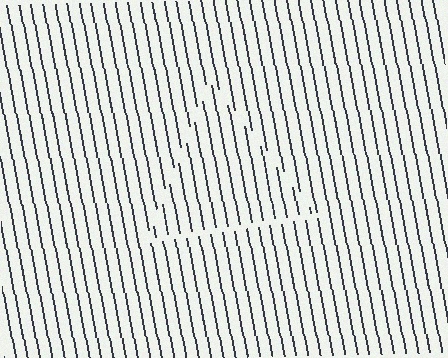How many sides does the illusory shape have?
3 sides — the line-ends trace a triangle.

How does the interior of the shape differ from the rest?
The interior of the shape contains the same grating, shifted by half a period — the contour is defined by the phase discontinuity where line-ends from the inner and outer gratings abut.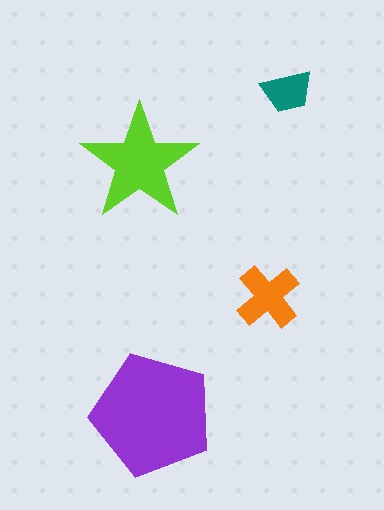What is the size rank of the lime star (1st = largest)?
2nd.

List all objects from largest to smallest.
The purple pentagon, the lime star, the orange cross, the teal trapezoid.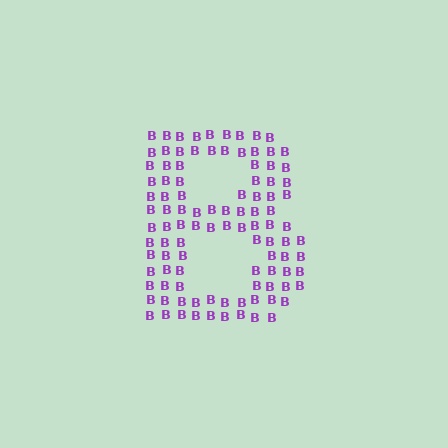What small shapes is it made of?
It is made of small letter B's.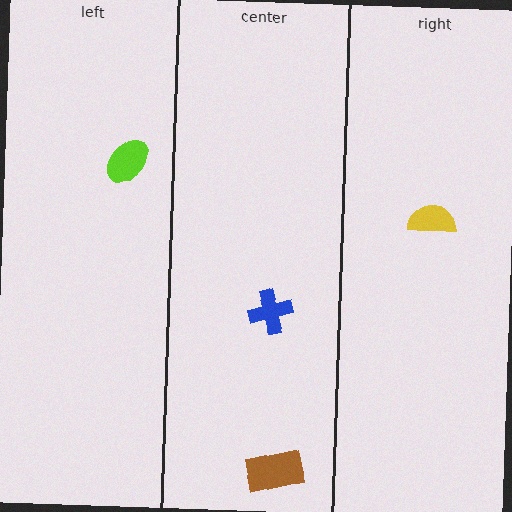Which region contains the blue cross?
The center region.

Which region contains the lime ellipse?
The left region.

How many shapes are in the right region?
1.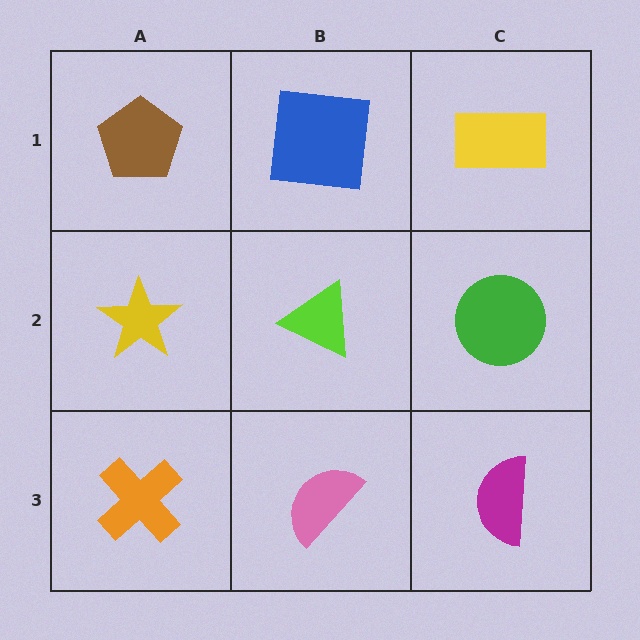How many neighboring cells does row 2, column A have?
3.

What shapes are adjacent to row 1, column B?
A lime triangle (row 2, column B), a brown pentagon (row 1, column A), a yellow rectangle (row 1, column C).